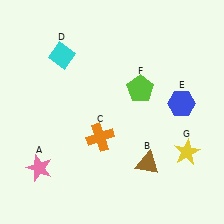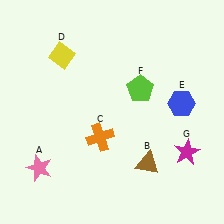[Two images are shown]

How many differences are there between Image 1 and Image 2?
There are 2 differences between the two images.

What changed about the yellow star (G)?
In Image 1, G is yellow. In Image 2, it changed to magenta.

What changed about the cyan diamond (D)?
In Image 1, D is cyan. In Image 2, it changed to yellow.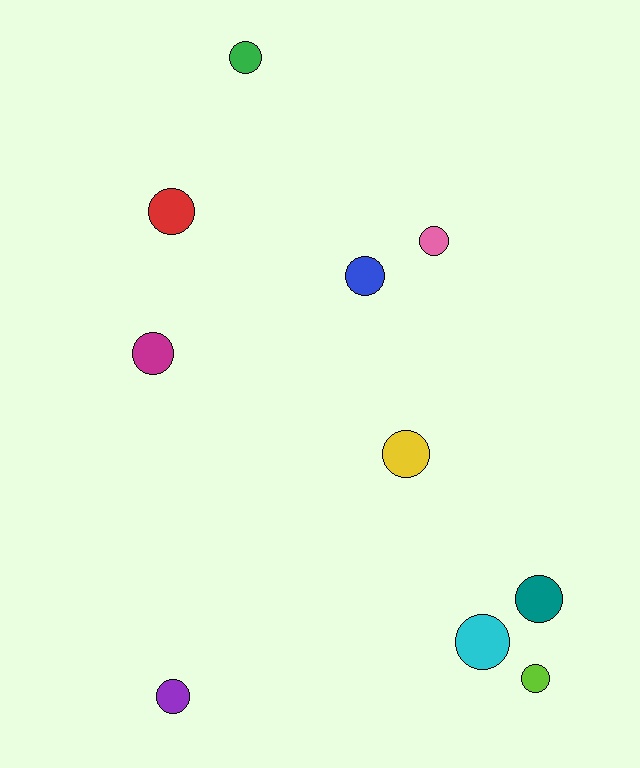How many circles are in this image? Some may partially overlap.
There are 10 circles.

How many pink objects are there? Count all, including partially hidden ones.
There is 1 pink object.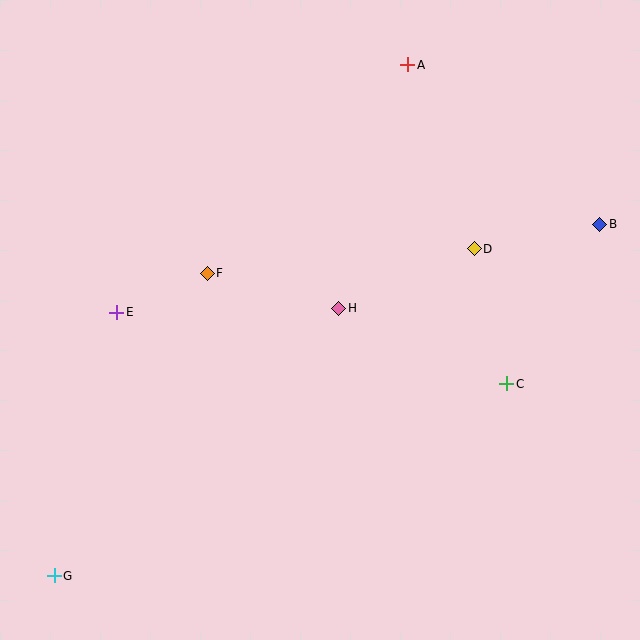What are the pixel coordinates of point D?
Point D is at (474, 249).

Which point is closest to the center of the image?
Point H at (339, 308) is closest to the center.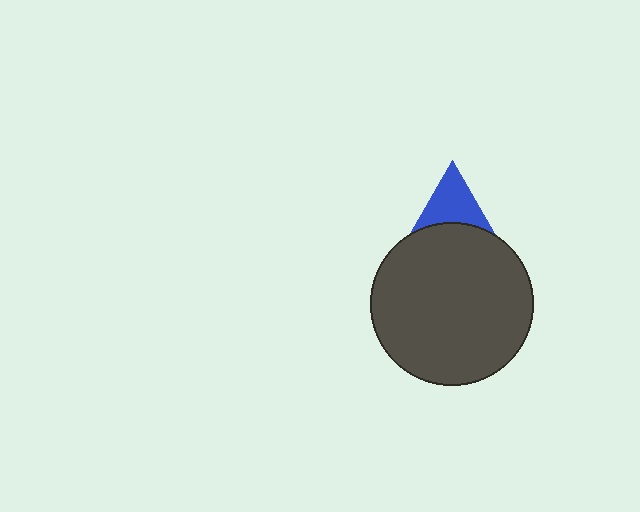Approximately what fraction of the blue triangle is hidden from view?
Roughly 63% of the blue triangle is hidden behind the dark gray circle.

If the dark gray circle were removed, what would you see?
You would see the complete blue triangle.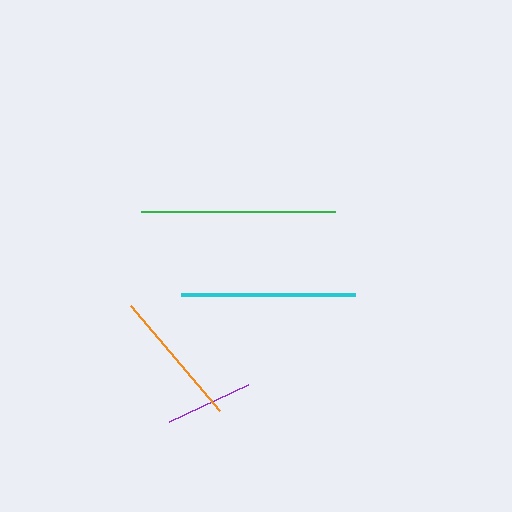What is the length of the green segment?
The green segment is approximately 194 pixels long.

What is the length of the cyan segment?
The cyan segment is approximately 174 pixels long.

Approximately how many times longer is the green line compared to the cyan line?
The green line is approximately 1.1 times the length of the cyan line.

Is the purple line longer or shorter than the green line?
The green line is longer than the purple line.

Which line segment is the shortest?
The purple line is the shortest at approximately 88 pixels.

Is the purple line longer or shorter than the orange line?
The orange line is longer than the purple line.